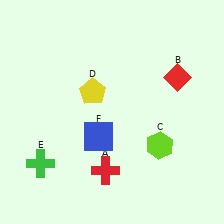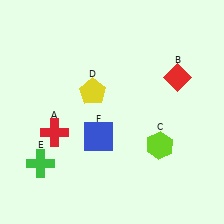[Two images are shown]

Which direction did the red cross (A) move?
The red cross (A) moved left.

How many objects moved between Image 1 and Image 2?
1 object moved between the two images.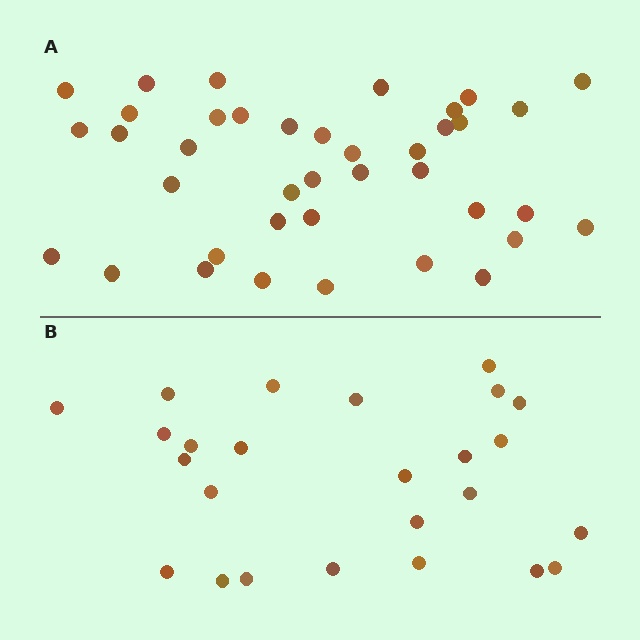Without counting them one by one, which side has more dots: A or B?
Region A (the top region) has more dots.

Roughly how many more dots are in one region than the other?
Region A has approximately 15 more dots than region B.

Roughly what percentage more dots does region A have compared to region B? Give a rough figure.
About 55% more.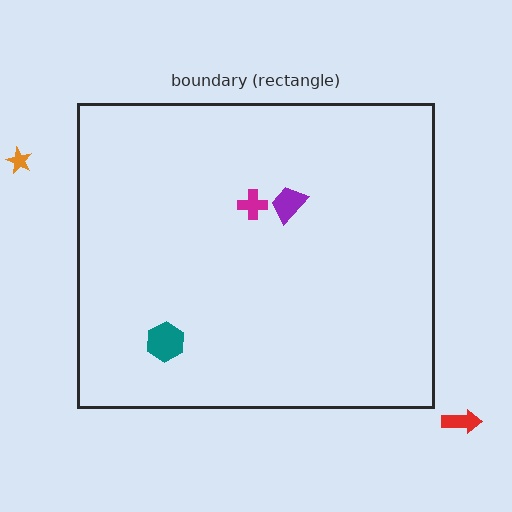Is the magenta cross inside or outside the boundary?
Inside.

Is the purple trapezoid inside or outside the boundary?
Inside.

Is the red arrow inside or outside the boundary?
Outside.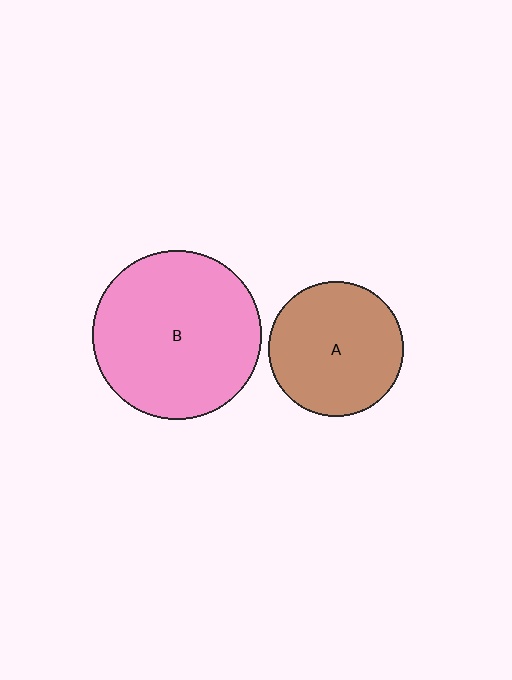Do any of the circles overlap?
No, none of the circles overlap.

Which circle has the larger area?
Circle B (pink).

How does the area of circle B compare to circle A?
Approximately 1.5 times.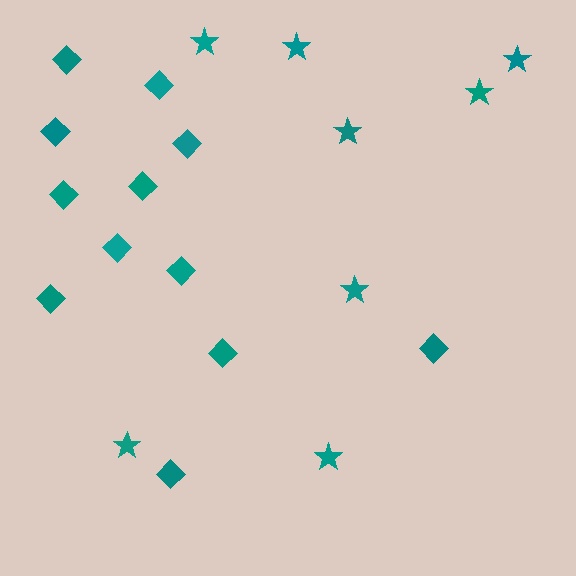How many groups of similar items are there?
There are 2 groups: one group of diamonds (12) and one group of stars (8).